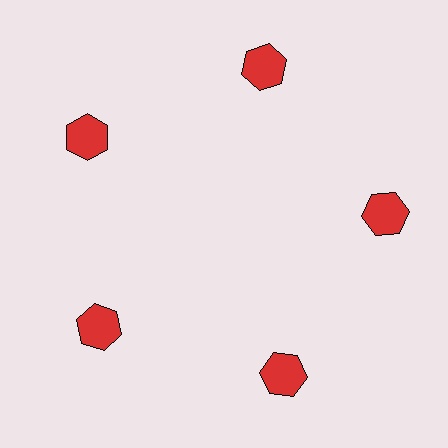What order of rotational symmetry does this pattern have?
This pattern has 5-fold rotational symmetry.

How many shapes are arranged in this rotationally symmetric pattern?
There are 5 shapes, arranged in 5 groups of 1.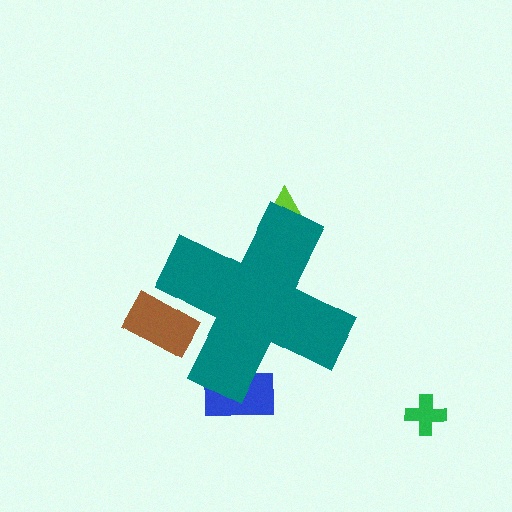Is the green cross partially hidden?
No, the green cross is fully visible.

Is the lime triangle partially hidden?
Yes, the lime triangle is partially hidden behind the teal cross.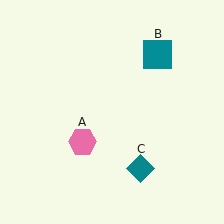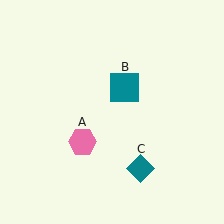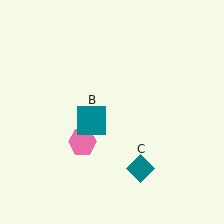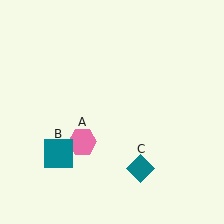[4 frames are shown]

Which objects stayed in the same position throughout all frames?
Pink hexagon (object A) and teal diamond (object C) remained stationary.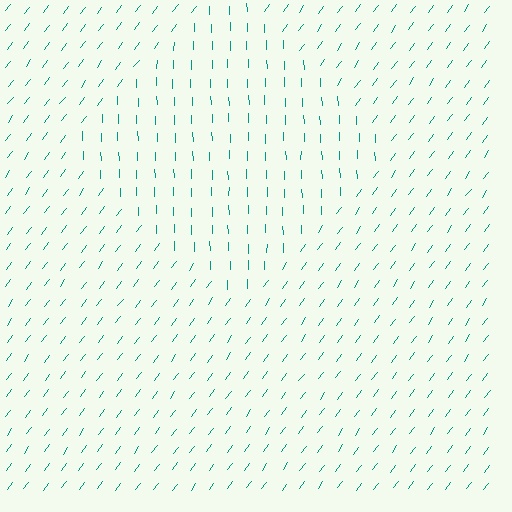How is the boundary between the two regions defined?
The boundary is defined purely by a change in line orientation (approximately 37 degrees difference). All lines are the same color and thickness.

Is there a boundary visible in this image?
Yes, there is a texture boundary formed by a change in line orientation.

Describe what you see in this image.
The image is filled with small teal line segments. A diamond region in the image has lines oriented differently from the surrounding lines, creating a visible texture boundary.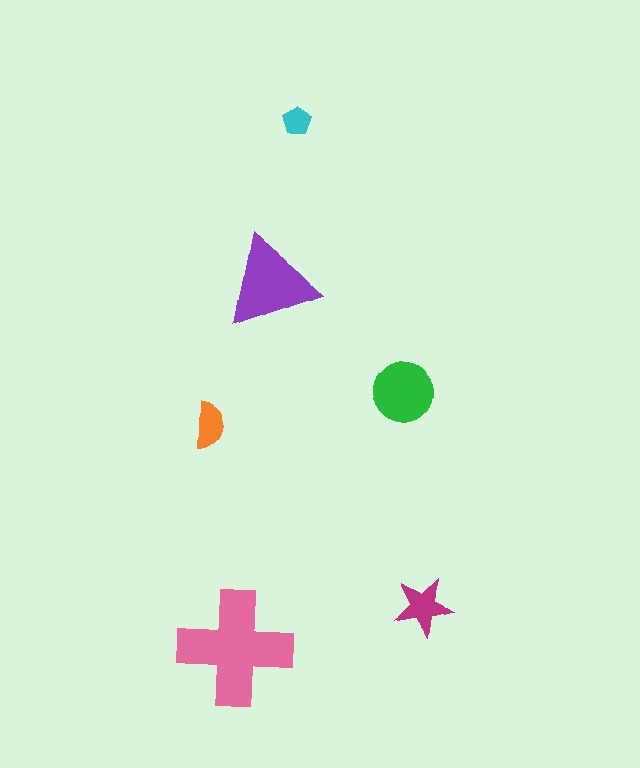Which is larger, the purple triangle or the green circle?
The purple triangle.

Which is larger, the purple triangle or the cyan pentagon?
The purple triangle.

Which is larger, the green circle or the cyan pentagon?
The green circle.